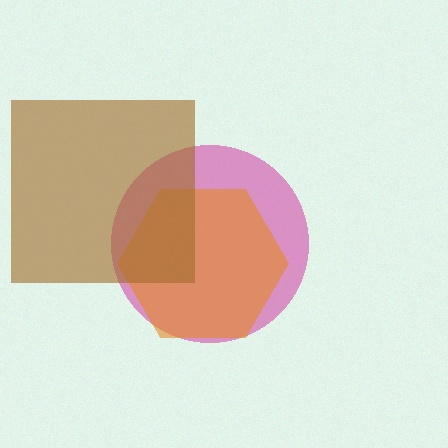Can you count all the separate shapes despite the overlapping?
Yes, there are 3 separate shapes.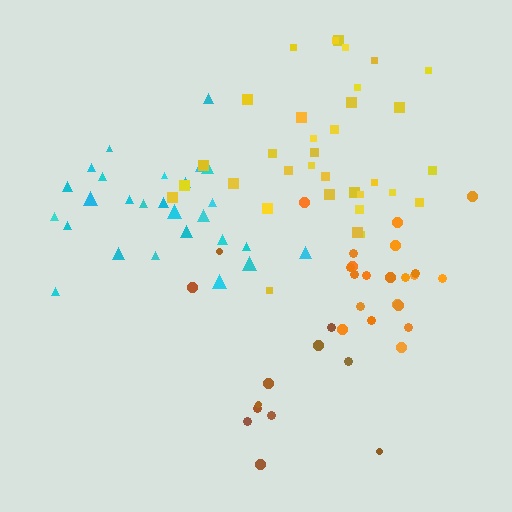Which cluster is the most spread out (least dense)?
Brown.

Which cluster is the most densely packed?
Orange.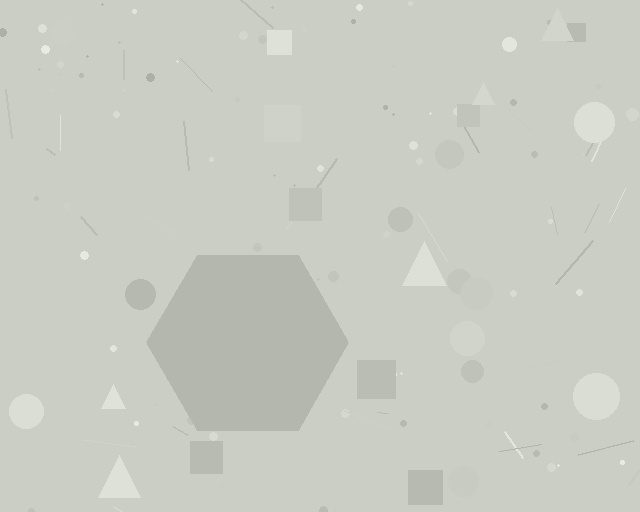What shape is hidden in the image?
A hexagon is hidden in the image.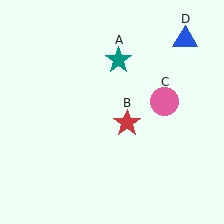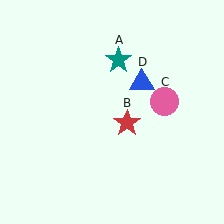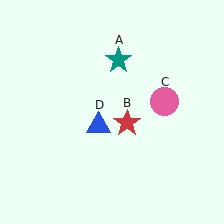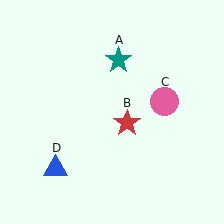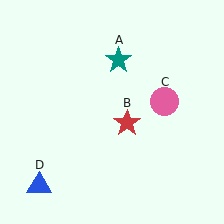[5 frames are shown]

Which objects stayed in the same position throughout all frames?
Teal star (object A) and red star (object B) and pink circle (object C) remained stationary.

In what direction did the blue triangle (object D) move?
The blue triangle (object D) moved down and to the left.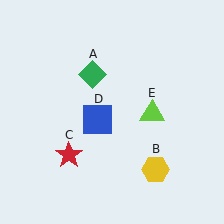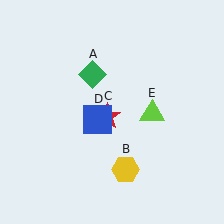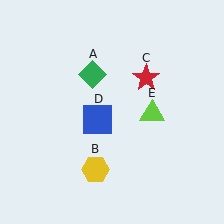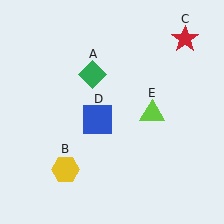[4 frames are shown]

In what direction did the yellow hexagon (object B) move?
The yellow hexagon (object B) moved left.